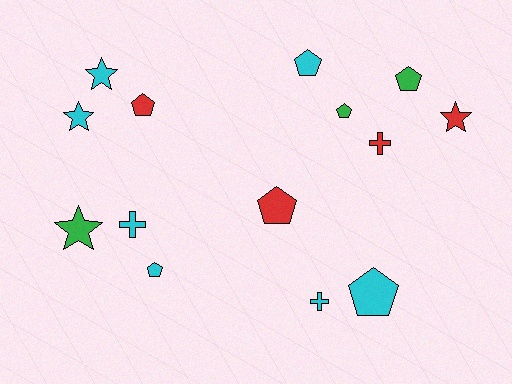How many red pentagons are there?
There are 2 red pentagons.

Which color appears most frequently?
Cyan, with 7 objects.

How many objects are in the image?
There are 14 objects.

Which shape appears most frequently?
Pentagon, with 7 objects.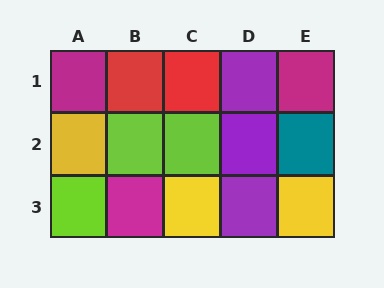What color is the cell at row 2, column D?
Purple.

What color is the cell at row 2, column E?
Teal.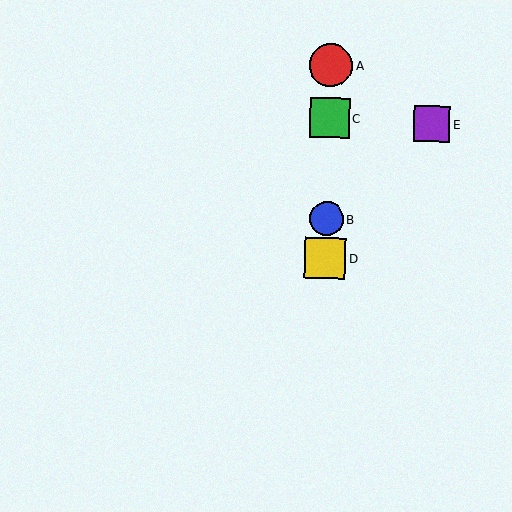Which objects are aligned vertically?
Objects A, B, C, D are aligned vertically.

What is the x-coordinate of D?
Object D is at x≈325.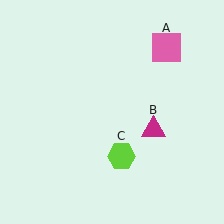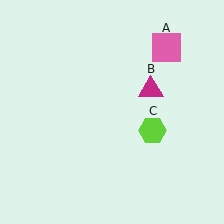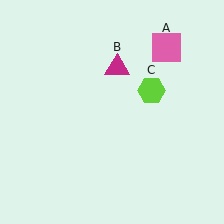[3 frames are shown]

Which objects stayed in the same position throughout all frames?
Pink square (object A) remained stationary.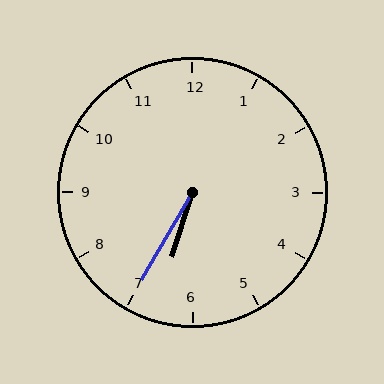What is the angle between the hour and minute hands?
Approximately 12 degrees.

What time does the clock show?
6:35.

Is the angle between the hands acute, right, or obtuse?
It is acute.